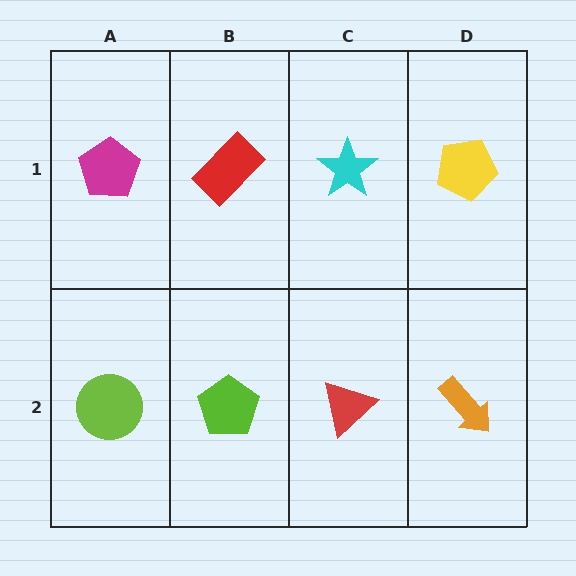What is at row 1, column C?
A cyan star.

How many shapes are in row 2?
4 shapes.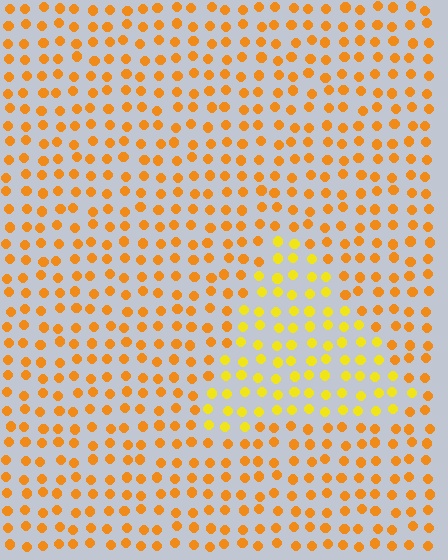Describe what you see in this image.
The image is filled with small orange elements in a uniform arrangement. A triangle-shaped region is visible where the elements are tinted to a slightly different hue, forming a subtle color boundary.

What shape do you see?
I see a triangle.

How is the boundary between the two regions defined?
The boundary is defined purely by a slight shift in hue (about 25 degrees). Spacing, size, and orientation are identical on both sides.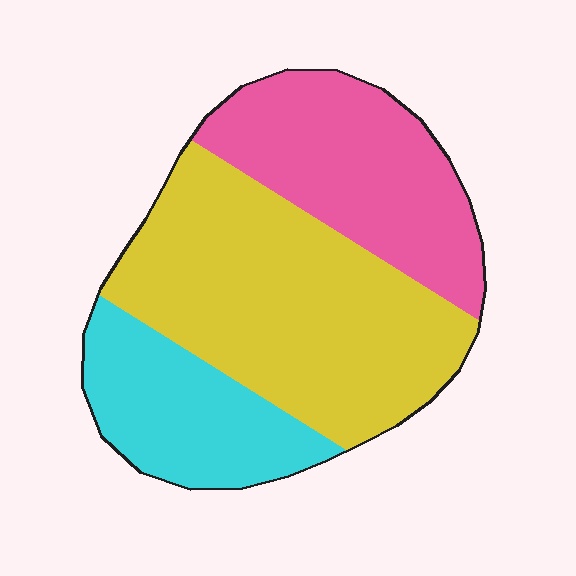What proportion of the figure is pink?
Pink takes up between a quarter and a half of the figure.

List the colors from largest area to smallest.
From largest to smallest: yellow, pink, cyan.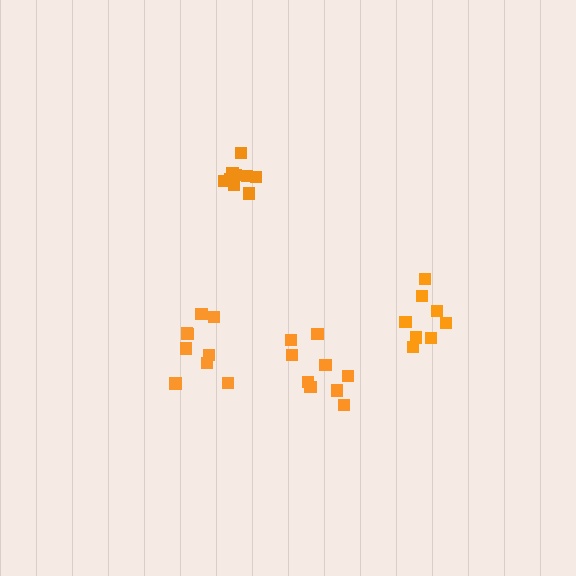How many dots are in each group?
Group 1: 9 dots, Group 2: 8 dots, Group 3: 10 dots, Group 4: 9 dots (36 total).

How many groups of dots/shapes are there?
There are 4 groups.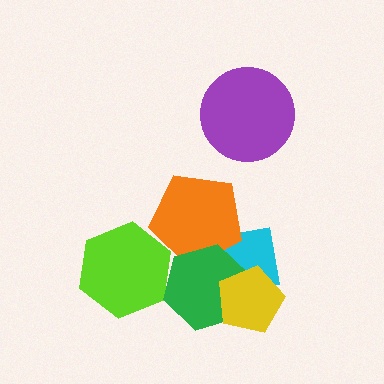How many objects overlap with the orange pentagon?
3 objects overlap with the orange pentagon.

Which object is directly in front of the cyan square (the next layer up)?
The orange pentagon is directly in front of the cyan square.